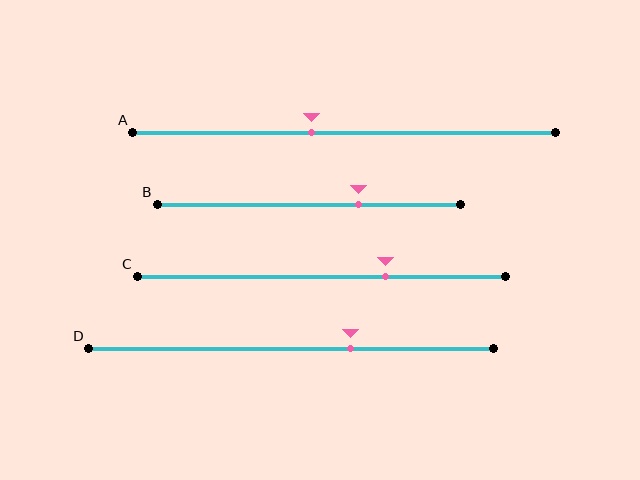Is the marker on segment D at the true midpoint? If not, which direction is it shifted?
No, the marker on segment D is shifted to the right by about 15% of the segment length.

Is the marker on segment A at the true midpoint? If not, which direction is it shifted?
No, the marker on segment A is shifted to the left by about 8% of the segment length.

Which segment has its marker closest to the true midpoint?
Segment A has its marker closest to the true midpoint.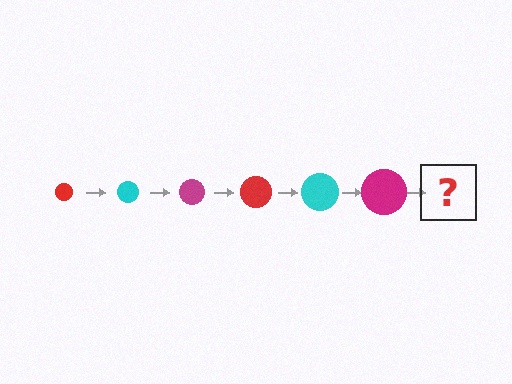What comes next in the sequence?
The next element should be a red circle, larger than the previous one.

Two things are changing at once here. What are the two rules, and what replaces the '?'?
The two rules are that the circle grows larger each step and the color cycles through red, cyan, and magenta. The '?' should be a red circle, larger than the previous one.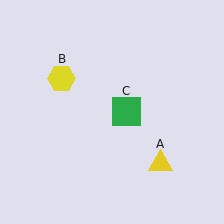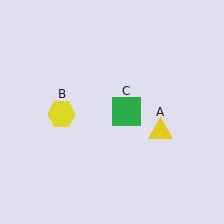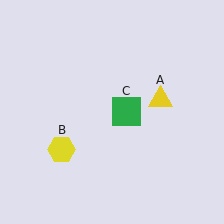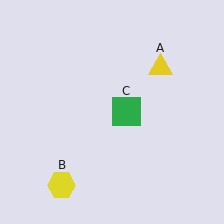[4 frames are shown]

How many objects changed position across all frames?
2 objects changed position: yellow triangle (object A), yellow hexagon (object B).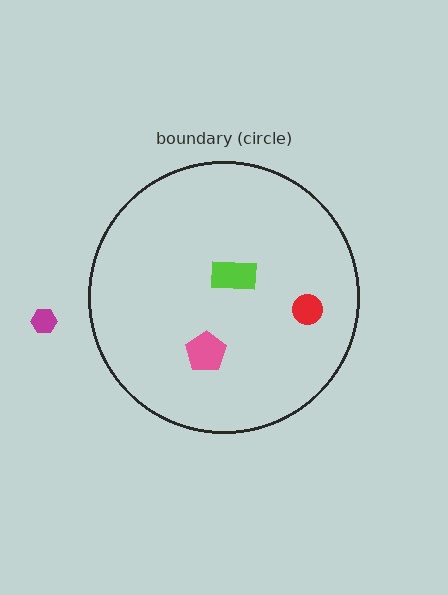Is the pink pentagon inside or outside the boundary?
Inside.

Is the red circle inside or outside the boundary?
Inside.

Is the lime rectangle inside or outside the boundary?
Inside.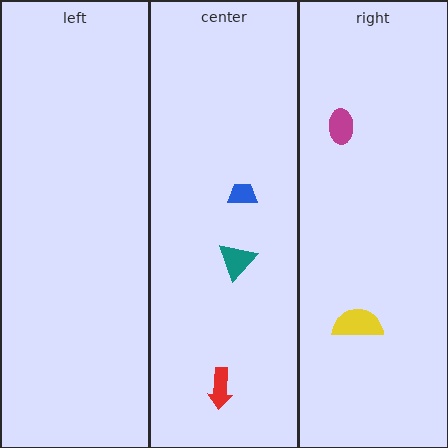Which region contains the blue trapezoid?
The center region.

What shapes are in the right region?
The yellow semicircle, the magenta ellipse.